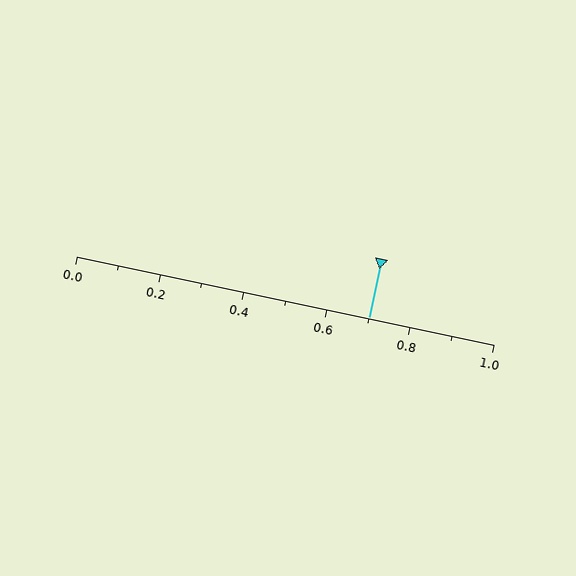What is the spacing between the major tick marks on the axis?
The major ticks are spaced 0.2 apart.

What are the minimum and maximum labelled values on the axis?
The axis runs from 0.0 to 1.0.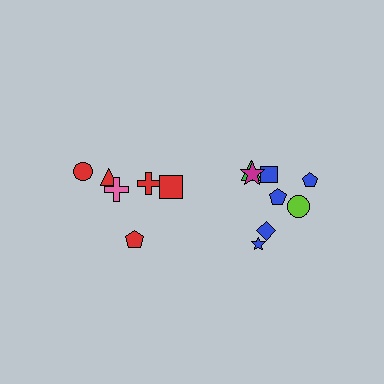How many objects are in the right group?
There are 8 objects.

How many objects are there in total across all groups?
There are 14 objects.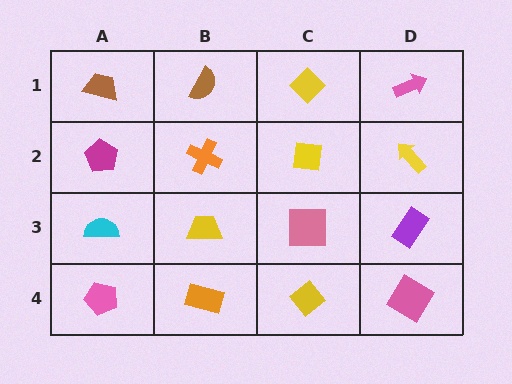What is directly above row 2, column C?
A yellow diamond.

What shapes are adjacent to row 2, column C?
A yellow diamond (row 1, column C), a pink square (row 3, column C), an orange cross (row 2, column B), a yellow arrow (row 2, column D).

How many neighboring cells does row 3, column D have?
3.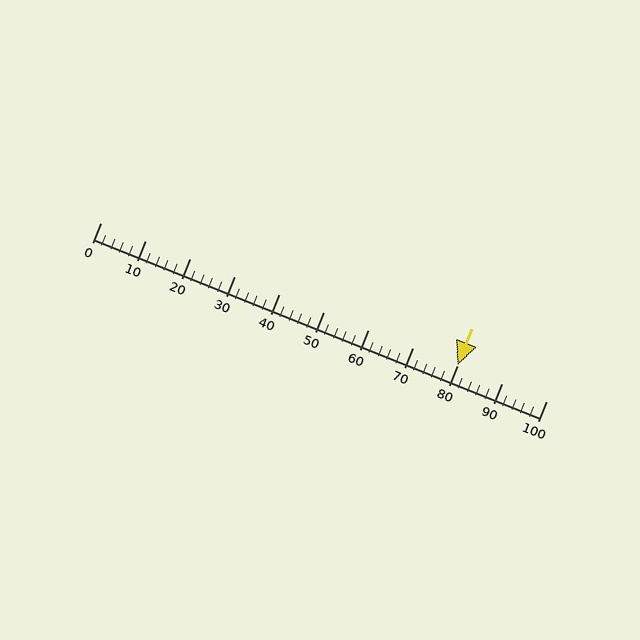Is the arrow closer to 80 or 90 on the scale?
The arrow is closer to 80.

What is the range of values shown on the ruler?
The ruler shows values from 0 to 100.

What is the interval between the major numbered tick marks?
The major tick marks are spaced 10 units apart.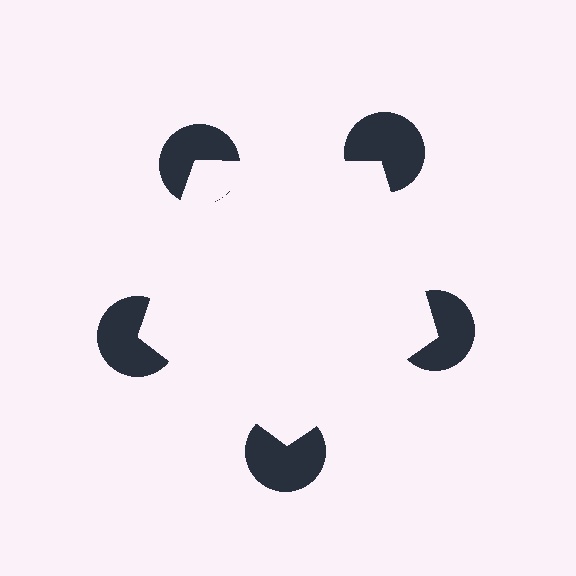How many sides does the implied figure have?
5 sides.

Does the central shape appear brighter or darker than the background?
It typically appears slightly brighter than the background, even though no actual brightness change is drawn.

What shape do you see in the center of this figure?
An illusory pentagon — its edges are inferred from the aligned wedge cuts in the pac-man discs, not physically drawn.